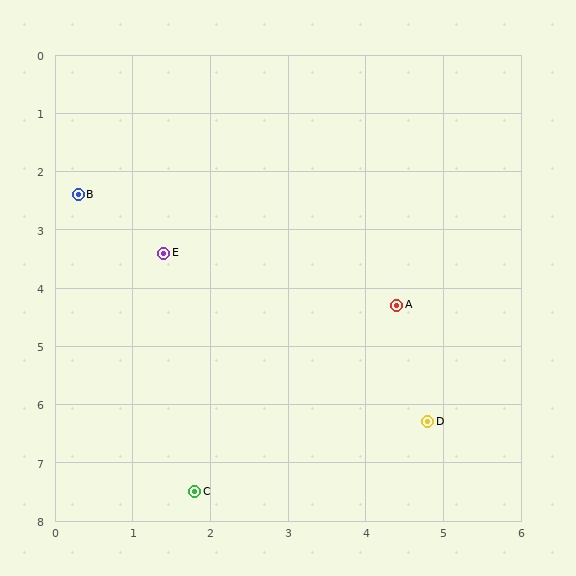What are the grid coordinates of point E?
Point E is at approximately (1.4, 3.4).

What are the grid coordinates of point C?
Point C is at approximately (1.8, 7.5).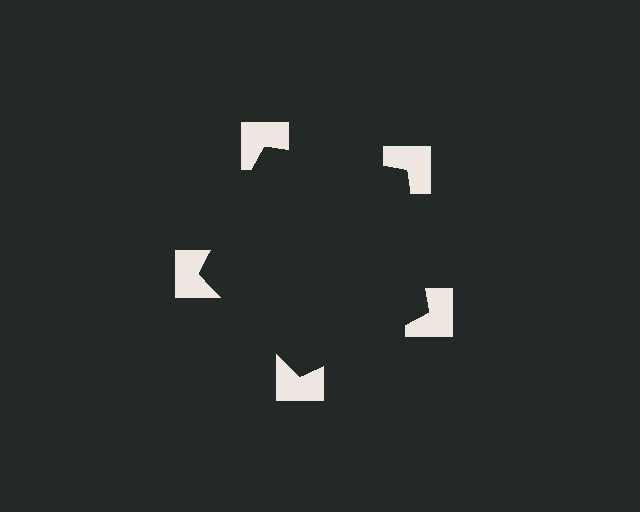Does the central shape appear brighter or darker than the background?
It typically appears slightly darker than the background, even though no actual brightness change is drawn.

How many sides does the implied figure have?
5 sides.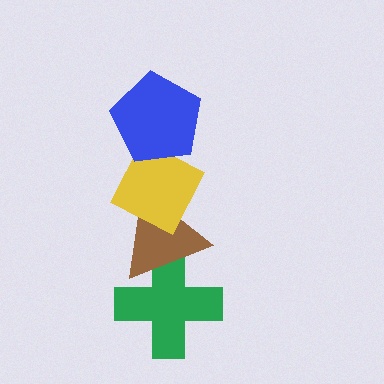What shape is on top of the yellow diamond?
The blue pentagon is on top of the yellow diamond.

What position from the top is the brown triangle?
The brown triangle is 3rd from the top.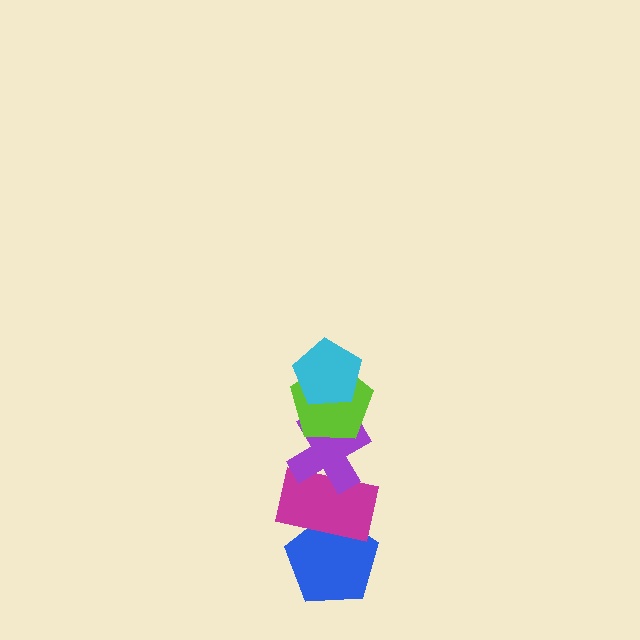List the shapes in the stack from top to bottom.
From top to bottom: the cyan pentagon, the lime pentagon, the purple cross, the magenta rectangle, the blue pentagon.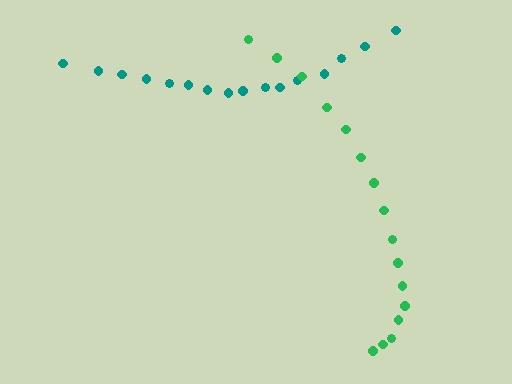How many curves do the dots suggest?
There are 2 distinct paths.